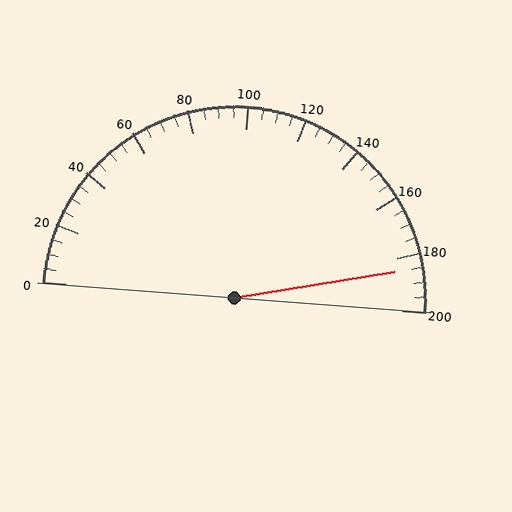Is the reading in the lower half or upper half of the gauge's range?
The reading is in the upper half of the range (0 to 200).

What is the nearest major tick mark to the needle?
The nearest major tick mark is 180.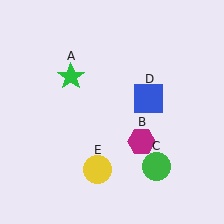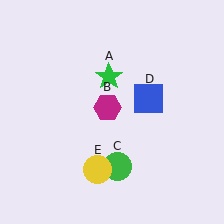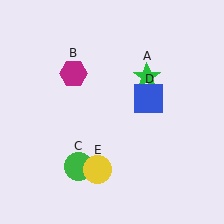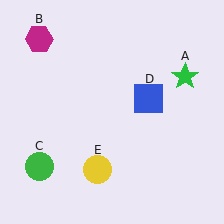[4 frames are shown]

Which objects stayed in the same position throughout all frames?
Blue square (object D) and yellow circle (object E) remained stationary.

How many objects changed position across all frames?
3 objects changed position: green star (object A), magenta hexagon (object B), green circle (object C).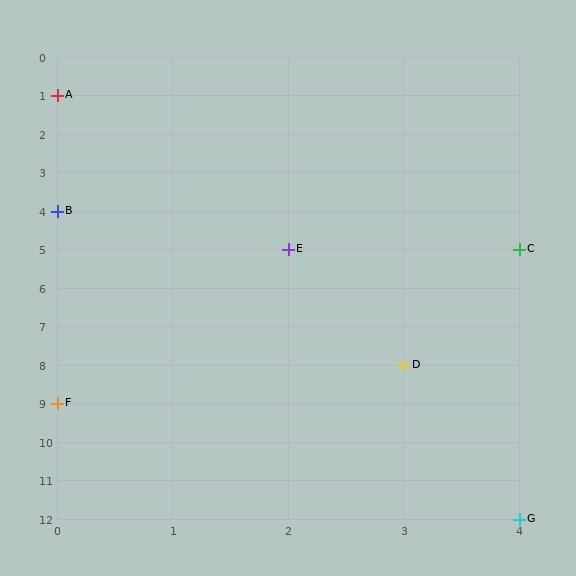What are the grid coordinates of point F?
Point F is at grid coordinates (0, 9).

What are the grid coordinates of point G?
Point G is at grid coordinates (4, 12).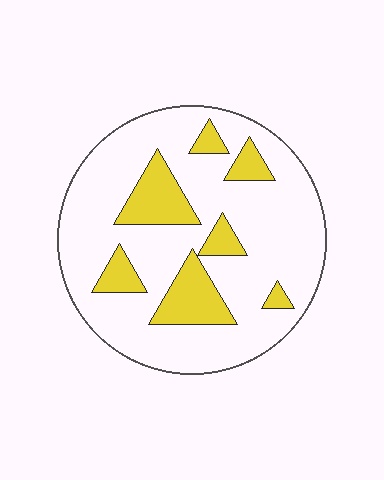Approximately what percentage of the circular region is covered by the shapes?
Approximately 20%.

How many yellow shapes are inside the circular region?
7.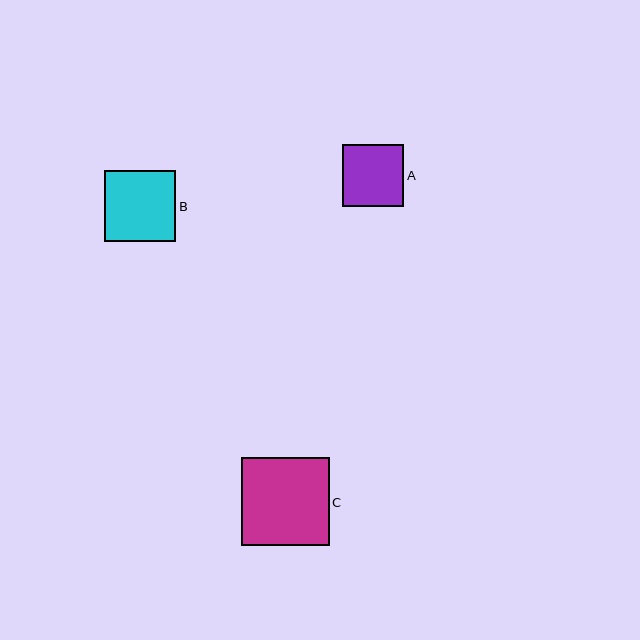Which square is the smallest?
Square A is the smallest with a size of approximately 62 pixels.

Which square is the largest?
Square C is the largest with a size of approximately 88 pixels.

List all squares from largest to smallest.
From largest to smallest: C, B, A.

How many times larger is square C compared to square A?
Square C is approximately 1.4 times the size of square A.